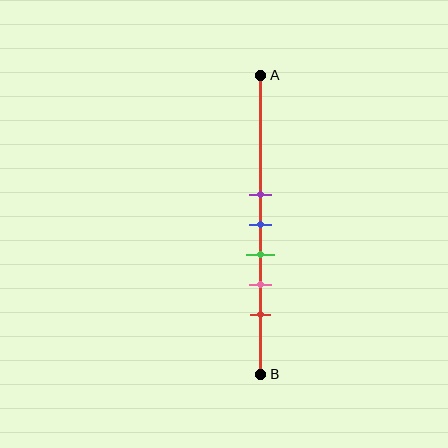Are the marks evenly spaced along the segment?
Yes, the marks are approximately evenly spaced.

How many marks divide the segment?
There are 5 marks dividing the segment.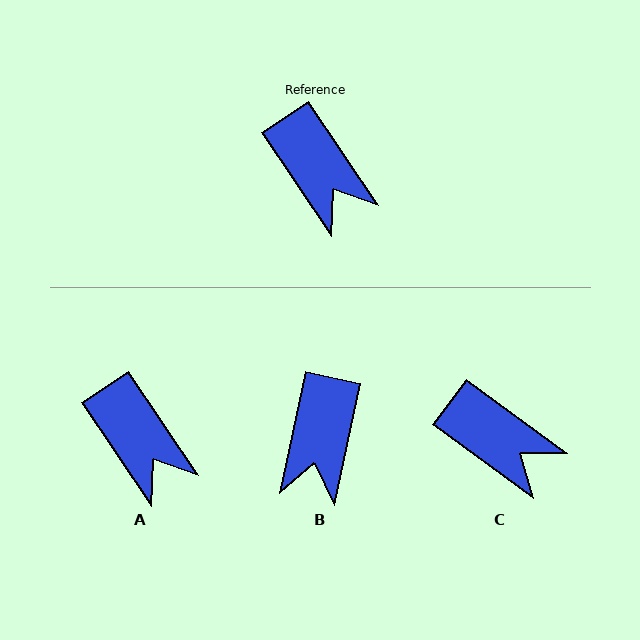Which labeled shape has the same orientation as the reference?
A.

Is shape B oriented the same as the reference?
No, it is off by about 46 degrees.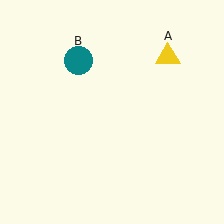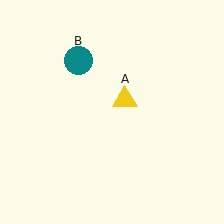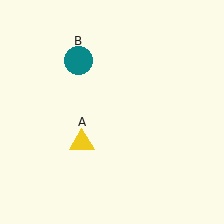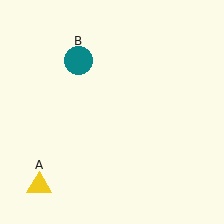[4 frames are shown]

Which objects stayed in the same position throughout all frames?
Teal circle (object B) remained stationary.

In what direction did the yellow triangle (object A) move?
The yellow triangle (object A) moved down and to the left.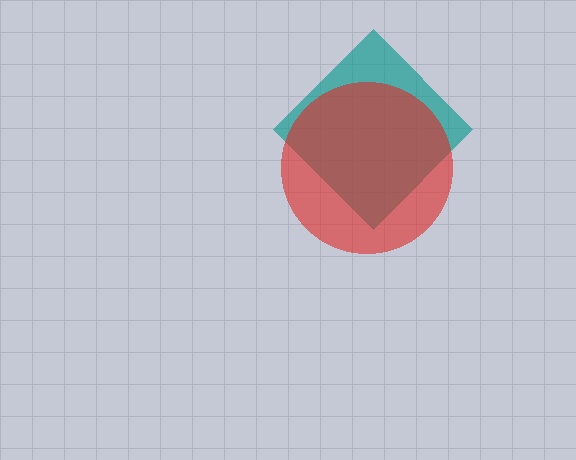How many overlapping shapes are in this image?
There are 2 overlapping shapes in the image.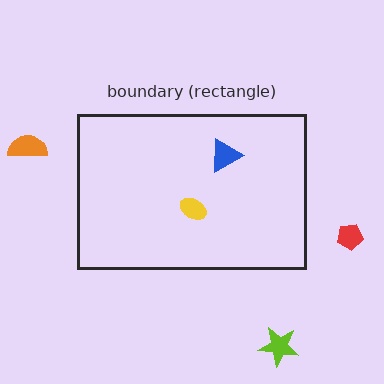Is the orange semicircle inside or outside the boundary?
Outside.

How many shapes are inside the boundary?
2 inside, 3 outside.